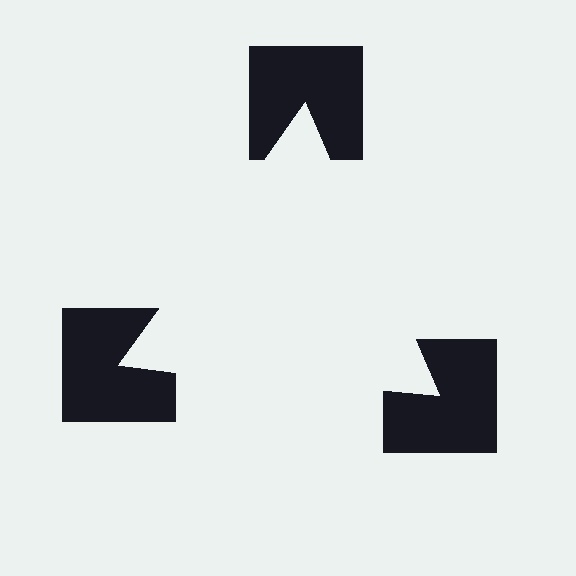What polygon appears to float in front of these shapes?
An illusory triangle — its edges are inferred from the aligned wedge cuts in the notched squares, not physically drawn.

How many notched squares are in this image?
There are 3 — one at each vertex of the illusory triangle.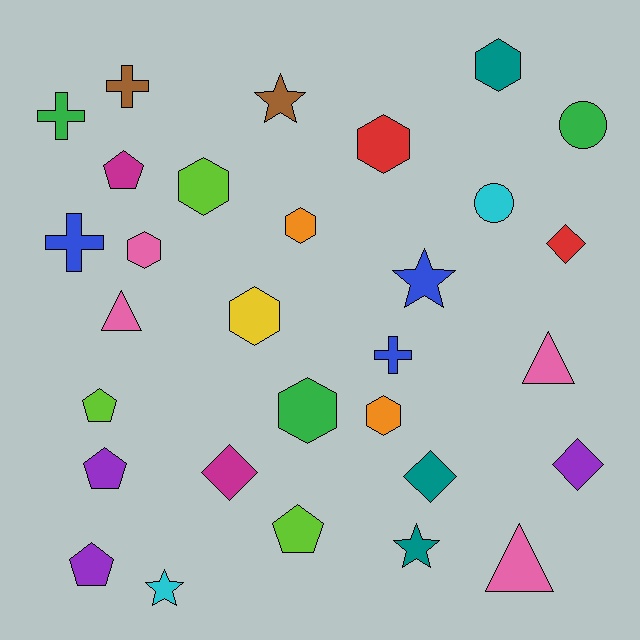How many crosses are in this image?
There are 4 crosses.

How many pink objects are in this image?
There are 4 pink objects.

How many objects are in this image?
There are 30 objects.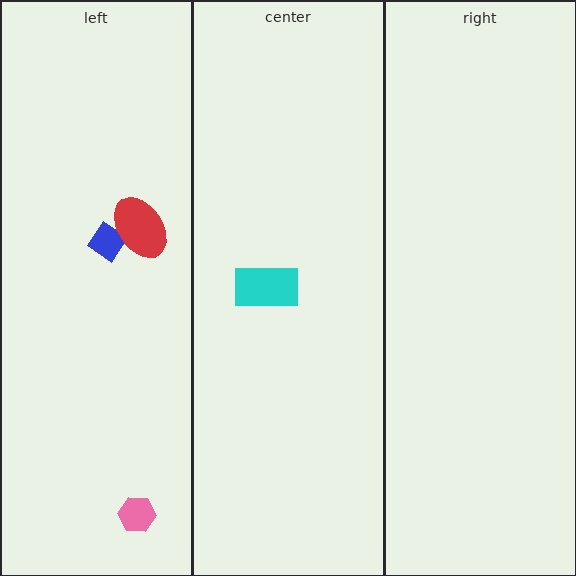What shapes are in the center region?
The cyan rectangle.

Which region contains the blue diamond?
The left region.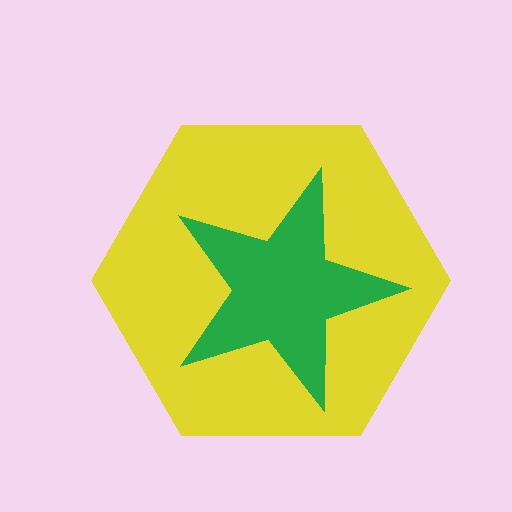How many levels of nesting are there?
2.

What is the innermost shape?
The green star.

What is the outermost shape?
The yellow hexagon.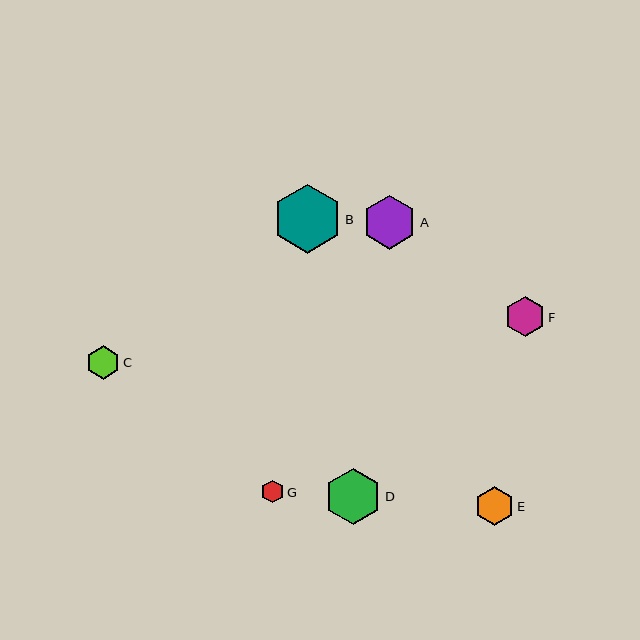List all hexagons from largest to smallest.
From largest to smallest: B, D, A, F, E, C, G.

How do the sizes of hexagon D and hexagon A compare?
Hexagon D and hexagon A are approximately the same size.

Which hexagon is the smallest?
Hexagon G is the smallest with a size of approximately 23 pixels.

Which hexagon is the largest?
Hexagon B is the largest with a size of approximately 69 pixels.